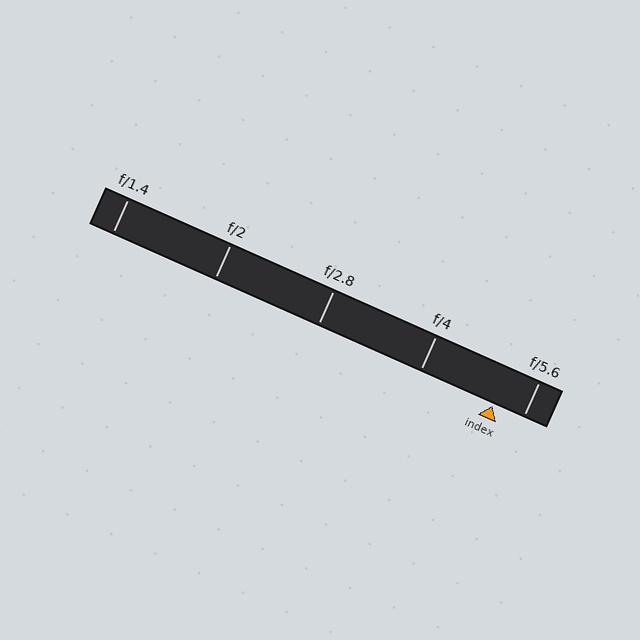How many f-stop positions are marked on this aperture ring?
There are 5 f-stop positions marked.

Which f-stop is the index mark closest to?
The index mark is closest to f/5.6.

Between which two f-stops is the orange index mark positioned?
The index mark is between f/4 and f/5.6.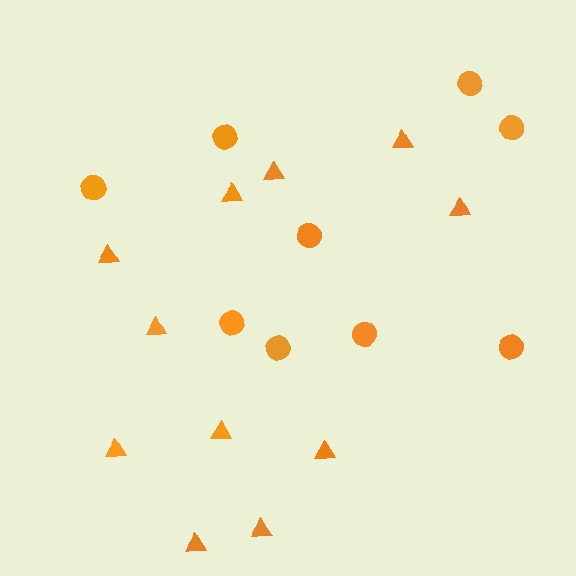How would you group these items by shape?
There are 2 groups: one group of circles (9) and one group of triangles (11).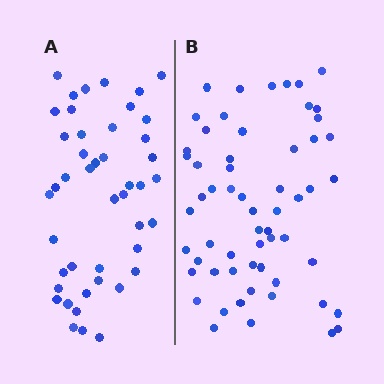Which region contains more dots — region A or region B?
Region B (the right region) has more dots.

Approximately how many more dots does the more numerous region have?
Region B has approximately 15 more dots than region A.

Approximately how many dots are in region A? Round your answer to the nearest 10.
About 40 dots. (The exact count is 45, which rounds to 40.)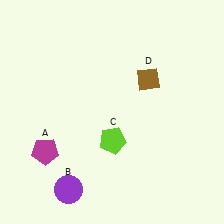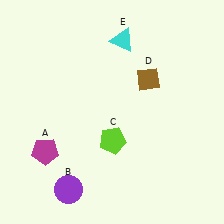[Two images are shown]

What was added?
A cyan triangle (E) was added in Image 2.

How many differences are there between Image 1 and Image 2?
There is 1 difference between the two images.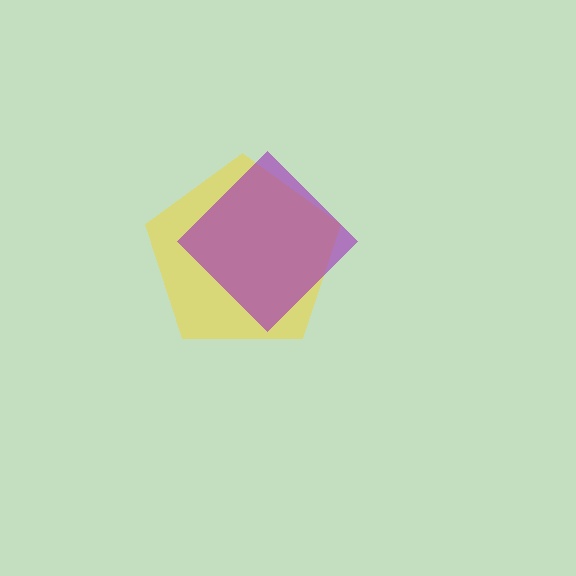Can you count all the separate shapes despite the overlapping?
Yes, there are 2 separate shapes.